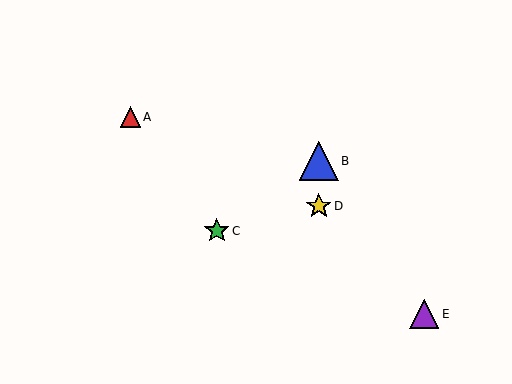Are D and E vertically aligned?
No, D is at x≈319 and E is at x≈424.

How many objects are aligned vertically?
2 objects (B, D) are aligned vertically.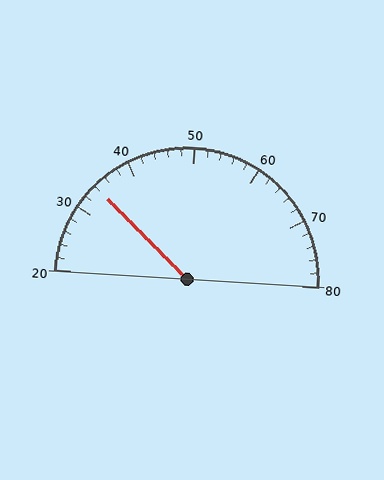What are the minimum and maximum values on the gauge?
The gauge ranges from 20 to 80.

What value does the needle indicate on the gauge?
The needle indicates approximately 34.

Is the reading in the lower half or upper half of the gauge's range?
The reading is in the lower half of the range (20 to 80).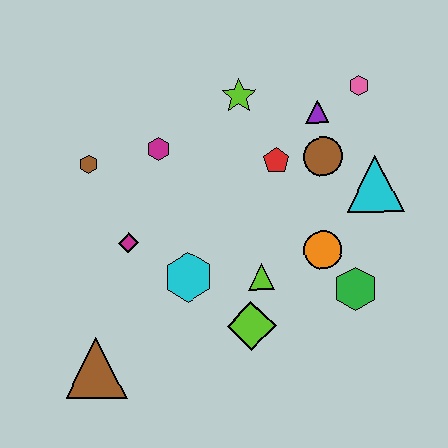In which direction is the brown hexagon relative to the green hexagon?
The brown hexagon is to the left of the green hexagon.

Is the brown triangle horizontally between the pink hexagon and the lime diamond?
No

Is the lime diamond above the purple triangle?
No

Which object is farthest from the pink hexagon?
The brown triangle is farthest from the pink hexagon.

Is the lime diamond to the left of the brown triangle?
No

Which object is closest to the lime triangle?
The lime diamond is closest to the lime triangle.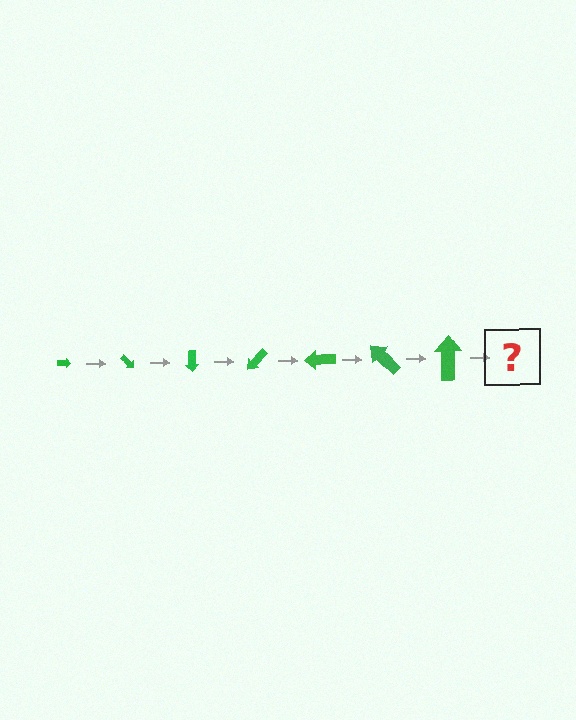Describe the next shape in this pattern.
It should be an arrow, larger than the previous one and rotated 315 degrees from the start.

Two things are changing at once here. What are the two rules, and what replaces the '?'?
The two rules are that the arrow grows larger each step and it rotates 45 degrees each step. The '?' should be an arrow, larger than the previous one and rotated 315 degrees from the start.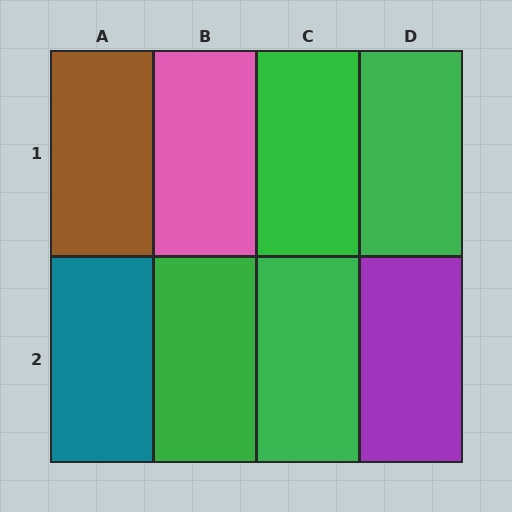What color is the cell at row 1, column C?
Green.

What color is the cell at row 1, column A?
Brown.